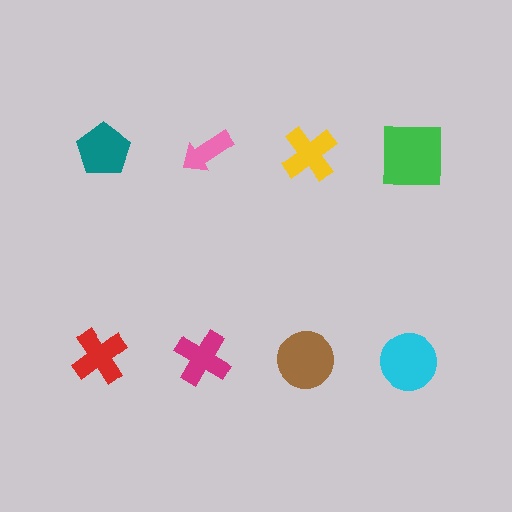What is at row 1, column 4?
A green square.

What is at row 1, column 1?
A teal pentagon.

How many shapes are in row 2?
4 shapes.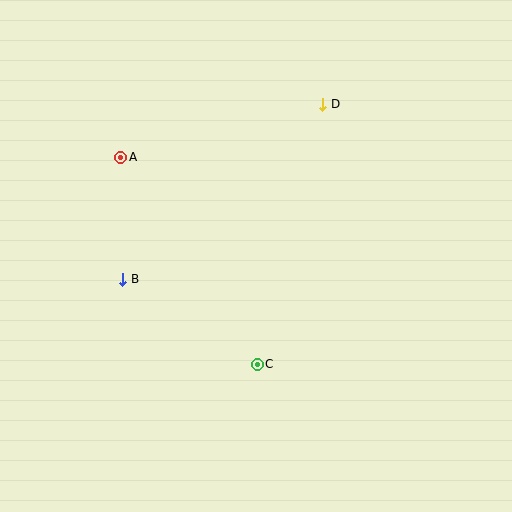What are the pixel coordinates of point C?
Point C is at (257, 364).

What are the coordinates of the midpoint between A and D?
The midpoint between A and D is at (222, 131).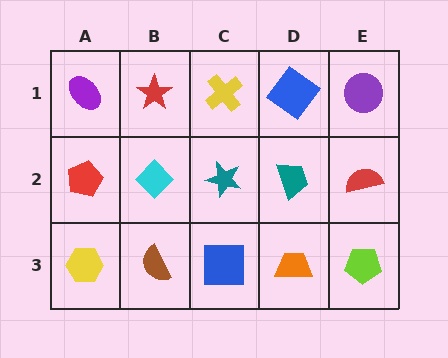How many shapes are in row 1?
5 shapes.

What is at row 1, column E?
A purple circle.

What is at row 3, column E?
A lime pentagon.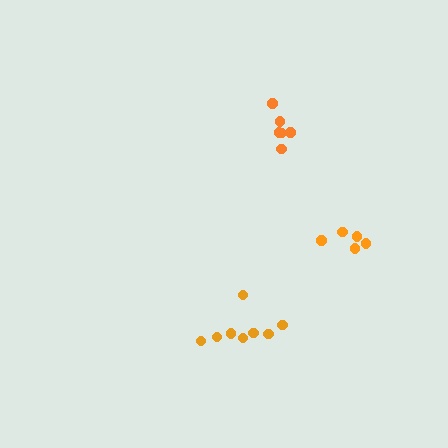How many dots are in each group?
Group 1: 5 dots, Group 2: 6 dots, Group 3: 8 dots (19 total).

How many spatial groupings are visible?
There are 3 spatial groupings.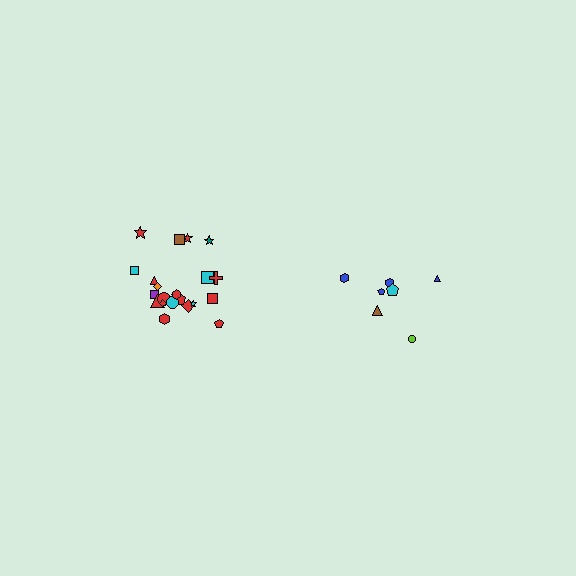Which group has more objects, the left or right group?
The left group.